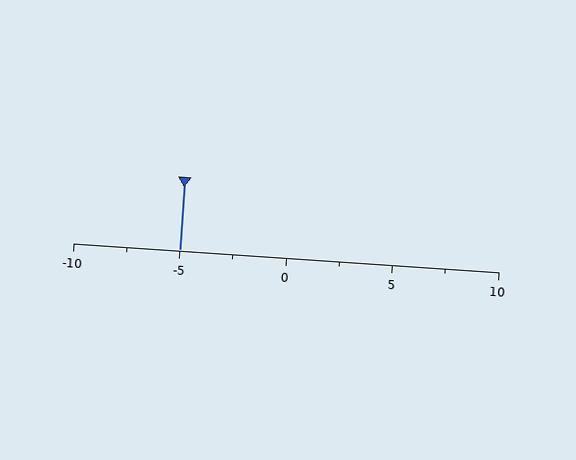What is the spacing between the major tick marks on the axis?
The major ticks are spaced 5 apart.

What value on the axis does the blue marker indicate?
The marker indicates approximately -5.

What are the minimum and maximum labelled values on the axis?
The axis runs from -10 to 10.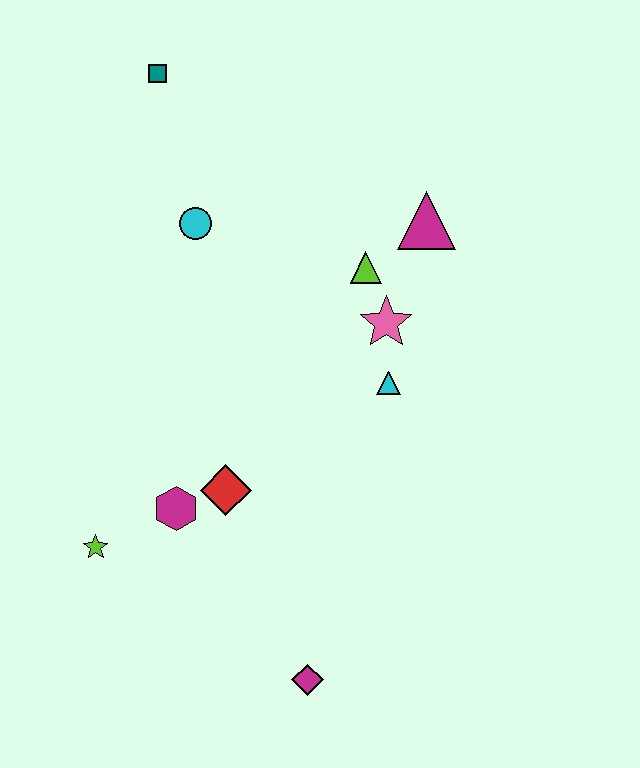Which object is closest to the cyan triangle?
The pink star is closest to the cyan triangle.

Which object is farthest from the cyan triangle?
The teal square is farthest from the cyan triangle.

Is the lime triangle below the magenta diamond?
No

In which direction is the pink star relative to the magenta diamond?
The pink star is above the magenta diamond.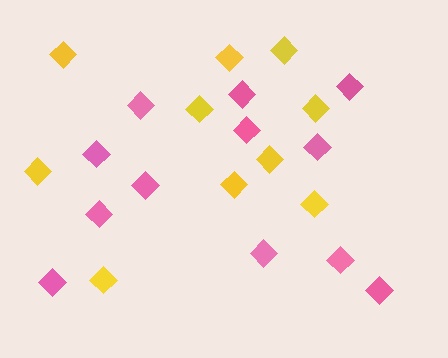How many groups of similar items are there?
There are 2 groups: one group of pink diamonds (12) and one group of yellow diamonds (10).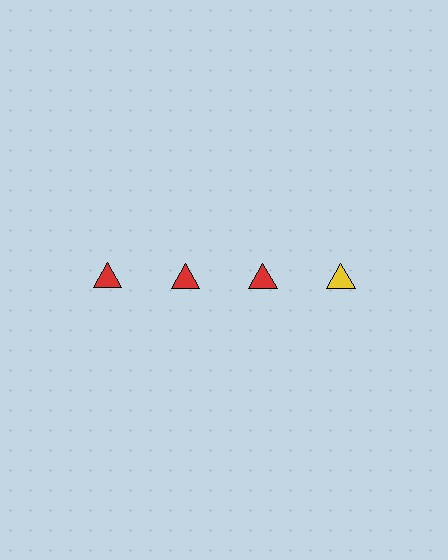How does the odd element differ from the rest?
It has a different color: yellow instead of red.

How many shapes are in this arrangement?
There are 4 shapes arranged in a grid pattern.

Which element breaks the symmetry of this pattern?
The yellow triangle in the top row, second from right column breaks the symmetry. All other shapes are red triangles.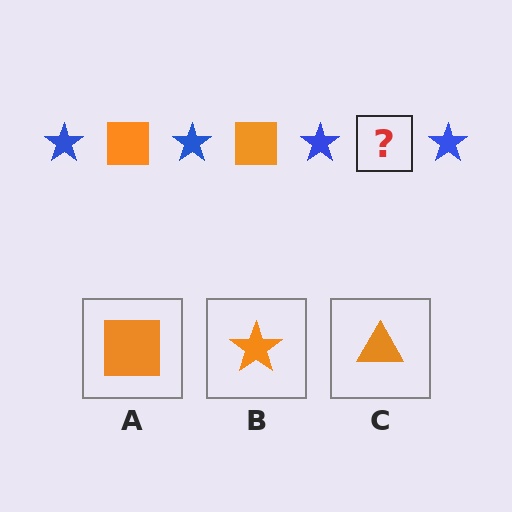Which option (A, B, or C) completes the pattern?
A.